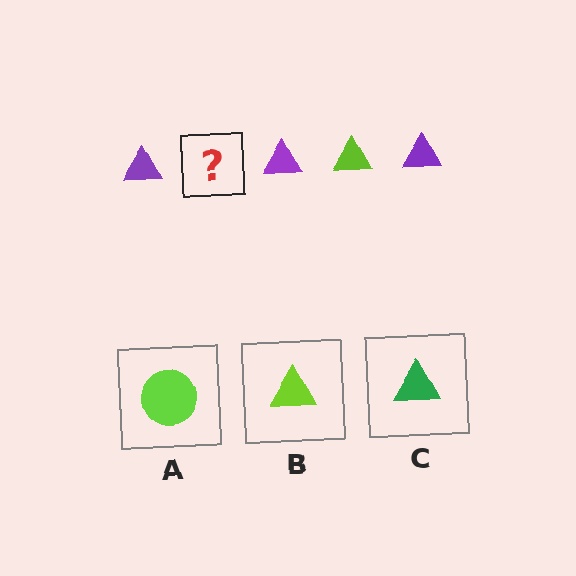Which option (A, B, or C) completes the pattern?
B.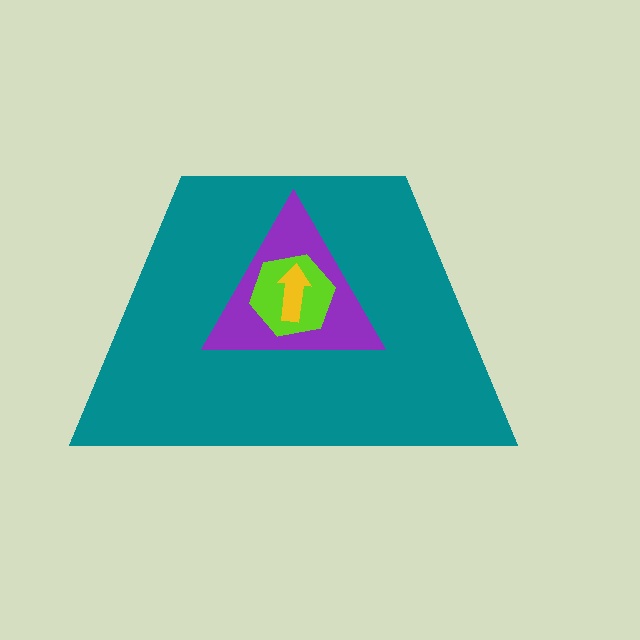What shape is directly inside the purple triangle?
The lime hexagon.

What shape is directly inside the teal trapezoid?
The purple triangle.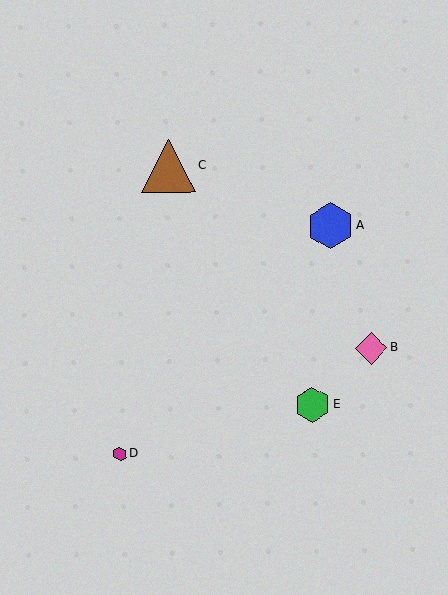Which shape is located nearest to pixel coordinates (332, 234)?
The blue hexagon (labeled A) at (330, 226) is nearest to that location.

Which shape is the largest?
The brown triangle (labeled C) is the largest.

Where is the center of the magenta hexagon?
The center of the magenta hexagon is at (120, 454).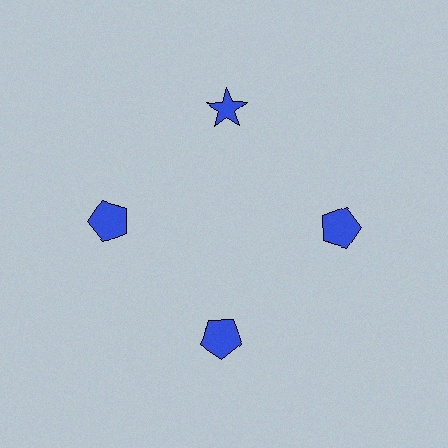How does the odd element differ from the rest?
It has a different shape: star instead of pentagon.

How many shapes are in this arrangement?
There are 4 shapes arranged in a ring pattern.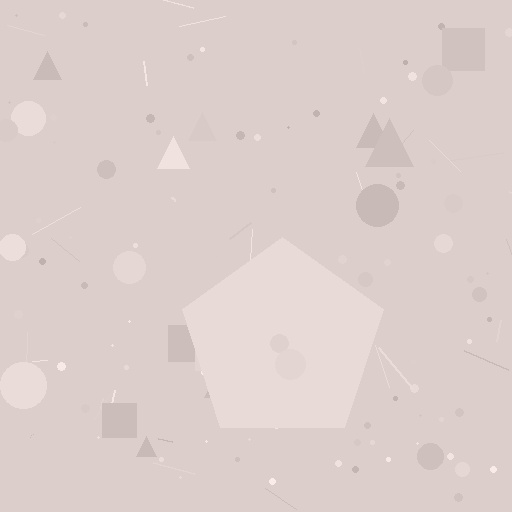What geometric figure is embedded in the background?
A pentagon is embedded in the background.